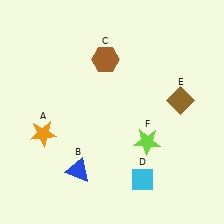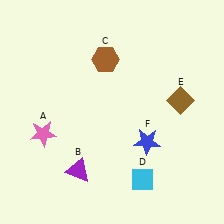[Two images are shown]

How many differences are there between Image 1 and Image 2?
There are 3 differences between the two images.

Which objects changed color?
A changed from orange to pink. B changed from blue to purple. F changed from lime to blue.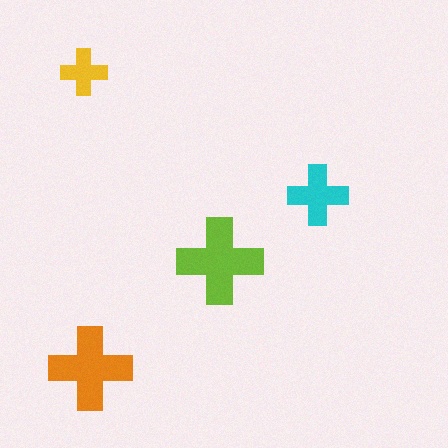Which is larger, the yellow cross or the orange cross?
The orange one.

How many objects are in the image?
There are 4 objects in the image.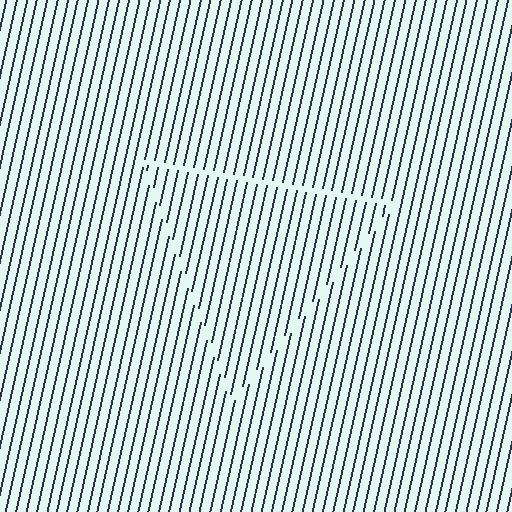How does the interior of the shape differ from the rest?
The interior of the shape contains the same grating, shifted by half a period — the contour is defined by the phase discontinuity where line-ends from the inner and outer gratings abut.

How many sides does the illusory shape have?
3 sides — the line-ends trace a triangle.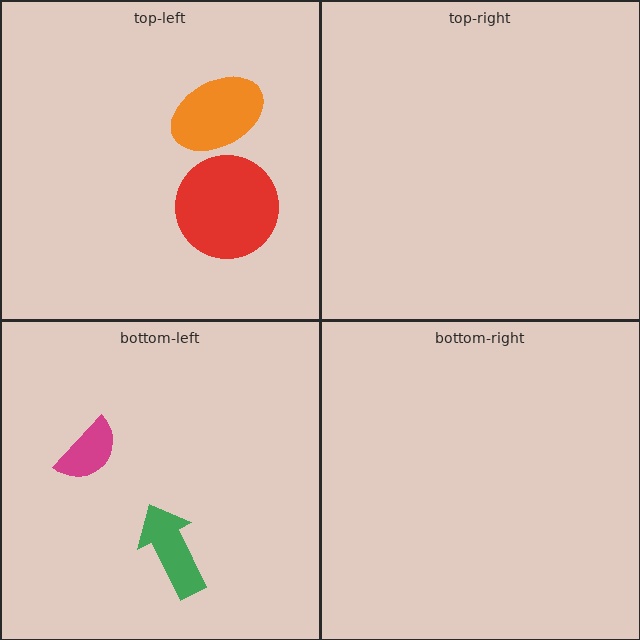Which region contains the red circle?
The top-left region.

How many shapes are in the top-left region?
2.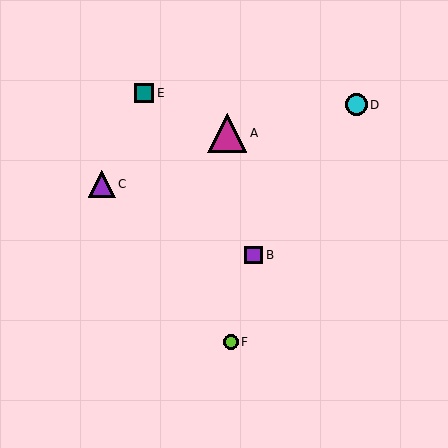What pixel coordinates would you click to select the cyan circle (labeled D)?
Click at (356, 105) to select the cyan circle D.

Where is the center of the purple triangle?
The center of the purple triangle is at (102, 184).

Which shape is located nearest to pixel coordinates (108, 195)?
The purple triangle (labeled C) at (102, 184) is nearest to that location.